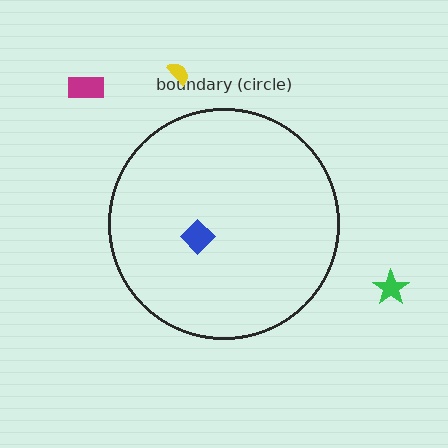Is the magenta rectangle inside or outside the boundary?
Outside.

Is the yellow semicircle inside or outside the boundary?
Outside.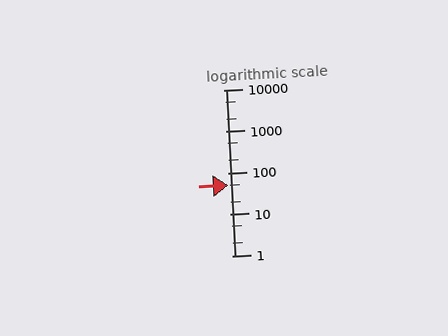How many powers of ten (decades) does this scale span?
The scale spans 4 decades, from 1 to 10000.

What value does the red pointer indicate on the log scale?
The pointer indicates approximately 50.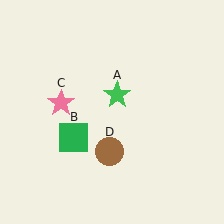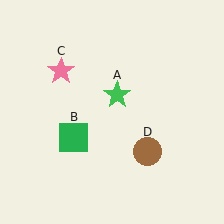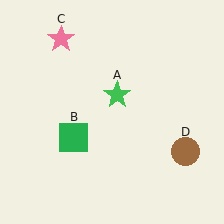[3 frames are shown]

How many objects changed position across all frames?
2 objects changed position: pink star (object C), brown circle (object D).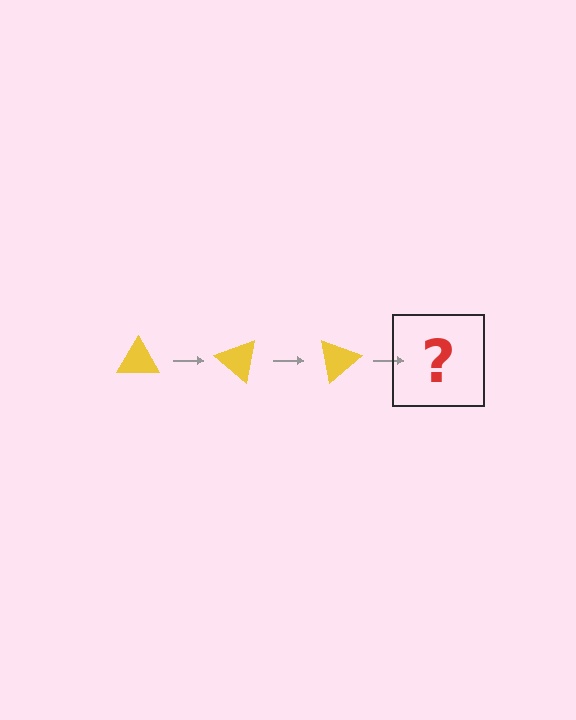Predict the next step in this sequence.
The next step is a yellow triangle rotated 120 degrees.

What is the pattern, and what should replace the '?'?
The pattern is that the triangle rotates 40 degrees each step. The '?' should be a yellow triangle rotated 120 degrees.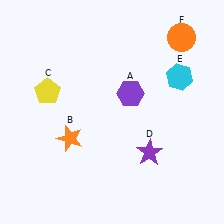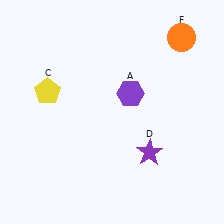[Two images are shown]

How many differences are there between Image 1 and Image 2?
There are 2 differences between the two images.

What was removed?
The orange star (B), the cyan hexagon (E) were removed in Image 2.